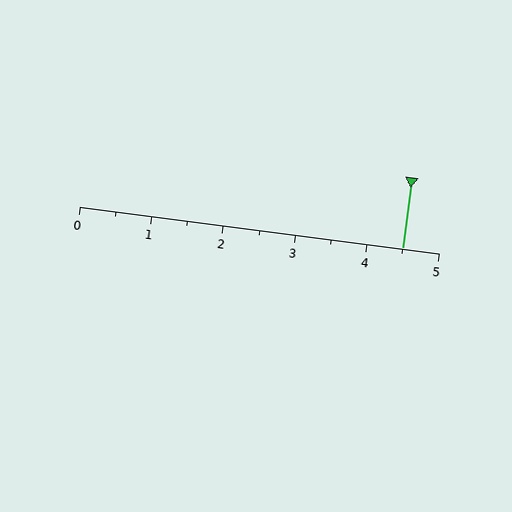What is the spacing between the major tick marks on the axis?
The major ticks are spaced 1 apart.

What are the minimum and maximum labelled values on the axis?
The axis runs from 0 to 5.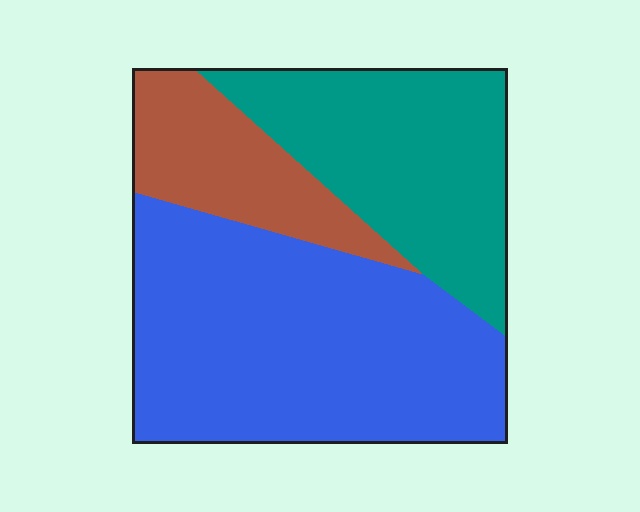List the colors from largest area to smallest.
From largest to smallest: blue, teal, brown.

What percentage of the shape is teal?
Teal takes up between a quarter and a half of the shape.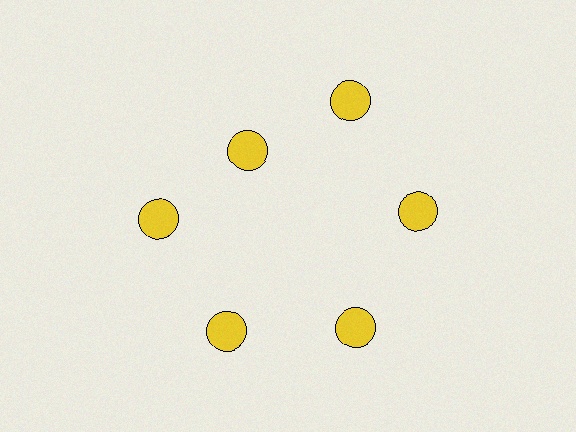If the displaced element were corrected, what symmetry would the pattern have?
It would have 6-fold rotational symmetry — the pattern would map onto itself every 60 degrees.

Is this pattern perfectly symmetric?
No. The 6 yellow circles are arranged in a ring, but one element near the 11 o'clock position is pulled inward toward the center, breaking the 6-fold rotational symmetry.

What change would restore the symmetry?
The symmetry would be restored by moving it outward, back onto the ring so that all 6 circles sit at equal angles and equal distance from the center.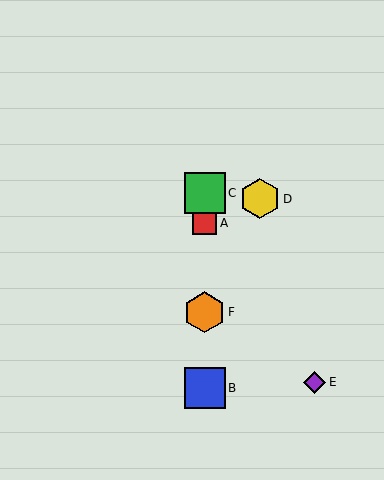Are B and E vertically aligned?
No, B is at x≈205 and E is at x≈315.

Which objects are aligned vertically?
Objects A, B, C, F are aligned vertically.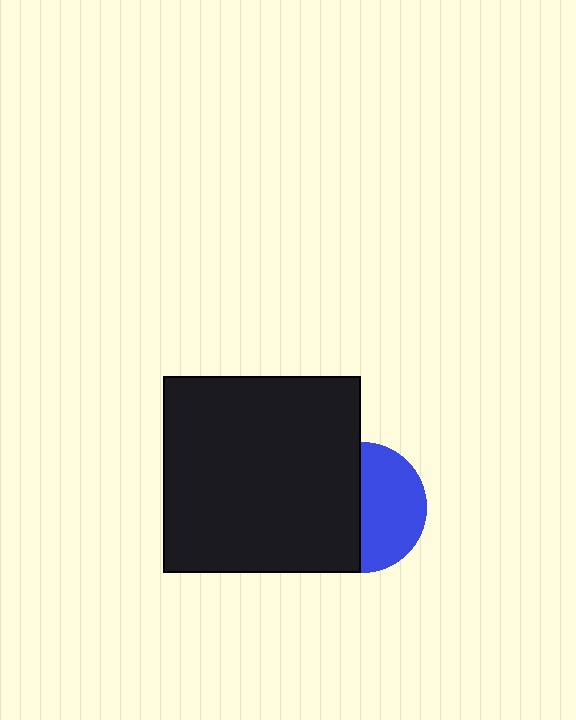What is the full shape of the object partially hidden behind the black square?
The partially hidden object is a blue circle.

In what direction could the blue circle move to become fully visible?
The blue circle could move right. That would shift it out from behind the black square entirely.